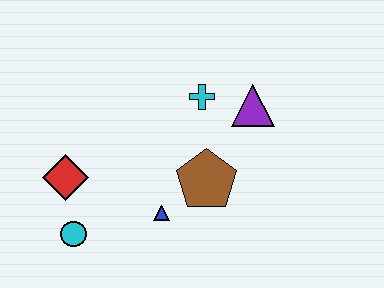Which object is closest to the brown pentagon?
The blue triangle is closest to the brown pentagon.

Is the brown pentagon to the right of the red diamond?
Yes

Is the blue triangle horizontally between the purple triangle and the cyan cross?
No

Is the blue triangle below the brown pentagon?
Yes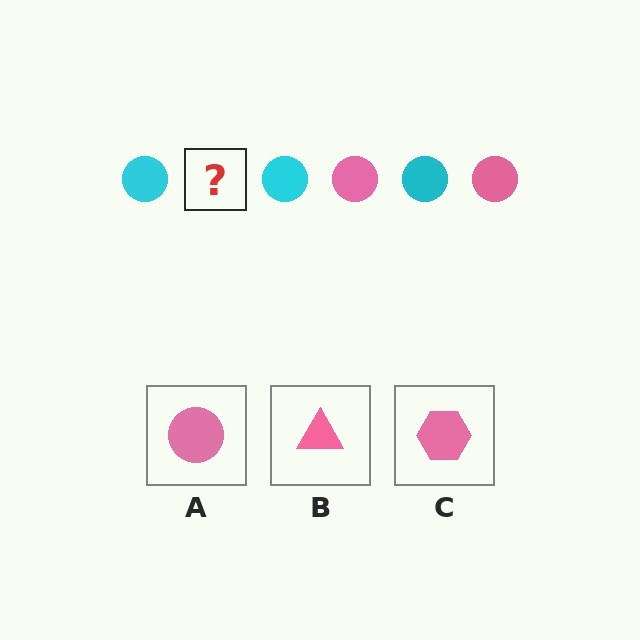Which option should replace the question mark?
Option A.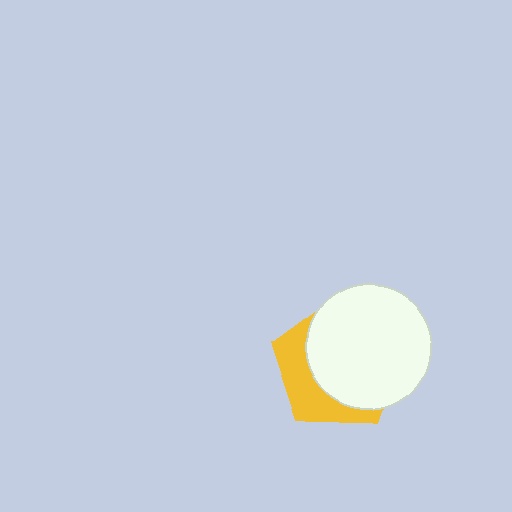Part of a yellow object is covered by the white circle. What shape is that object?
It is a pentagon.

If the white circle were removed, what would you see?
You would see the complete yellow pentagon.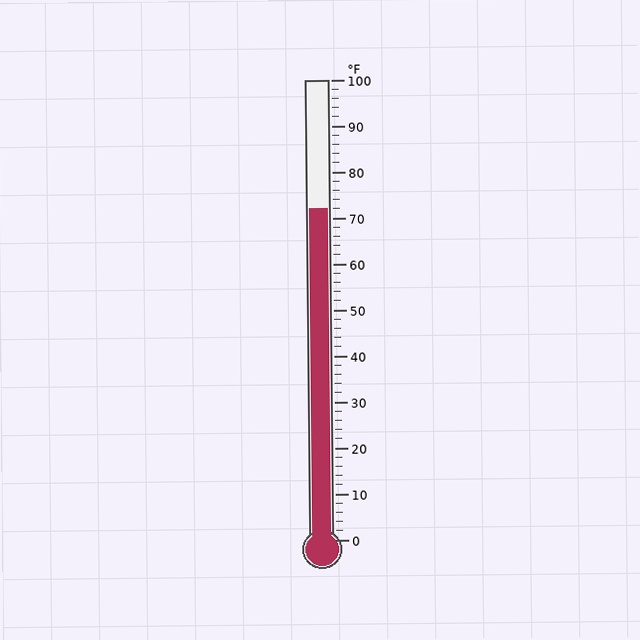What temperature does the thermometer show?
The thermometer shows approximately 72°F.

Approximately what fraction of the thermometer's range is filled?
The thermometer is filled to approximately 70% of its range.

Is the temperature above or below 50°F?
The temperature is above 50°F.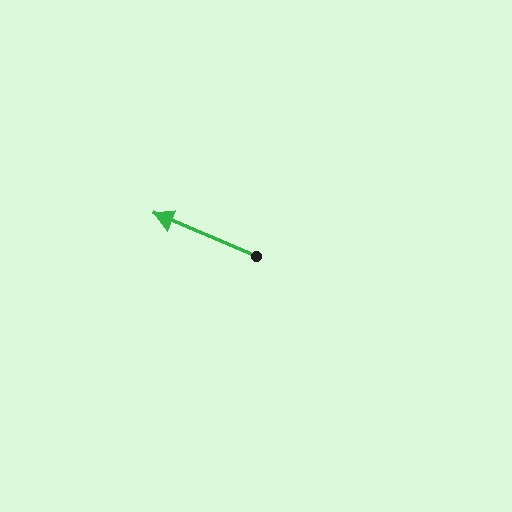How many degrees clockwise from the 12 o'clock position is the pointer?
Approximately 293 degrees.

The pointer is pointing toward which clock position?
Roughly 10 o'clock.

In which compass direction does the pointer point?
Northwest.